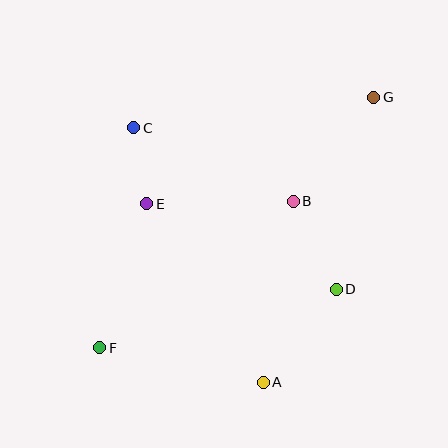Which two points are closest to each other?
Points C and E are closest to each other.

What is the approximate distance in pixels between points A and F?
The distance between A and F is approximately 167 pixels.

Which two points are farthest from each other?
Points F and G are farthest from each other.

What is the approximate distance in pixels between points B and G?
The distance between B and G is approximately 131 pixels.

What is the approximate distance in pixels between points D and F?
The distance between D and F is approximately 244 pixels.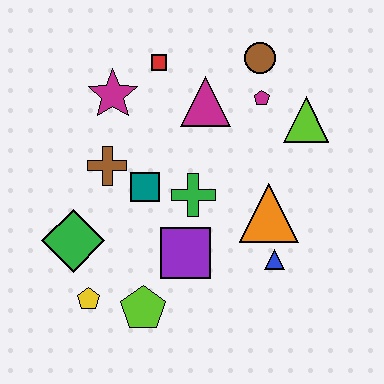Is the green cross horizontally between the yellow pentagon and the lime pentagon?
No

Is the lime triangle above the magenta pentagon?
No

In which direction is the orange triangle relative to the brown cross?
The orange triangle is to the right of the brown cross.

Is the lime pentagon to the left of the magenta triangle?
Yes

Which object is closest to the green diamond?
The yellow pentagon is closest to the green diamond.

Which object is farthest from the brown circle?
The yellow pentagon is farthest from the brown circle.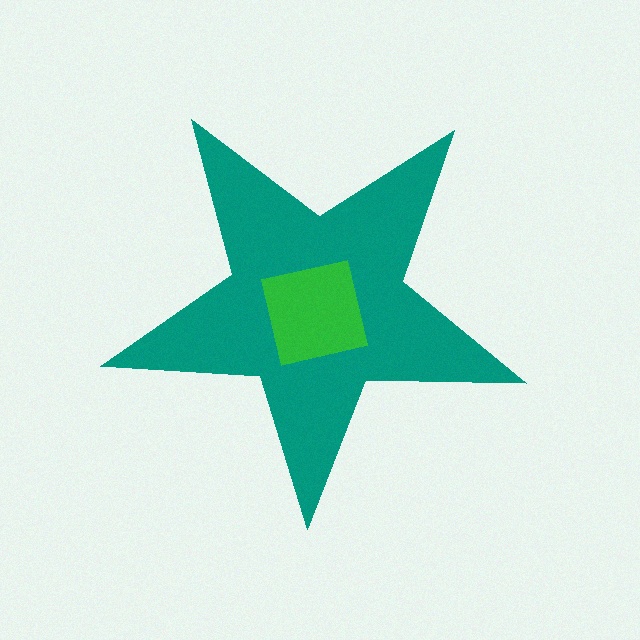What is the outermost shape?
The teal star.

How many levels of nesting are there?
2.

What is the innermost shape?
The green square.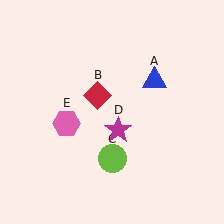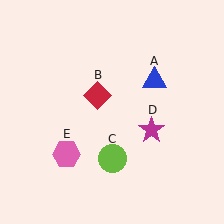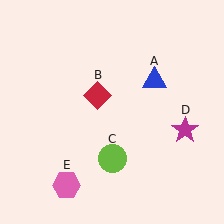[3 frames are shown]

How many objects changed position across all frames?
2 objects changed position: magenta star (object D), pink hexagon (object E).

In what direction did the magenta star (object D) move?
The magenta star (object D) moved right.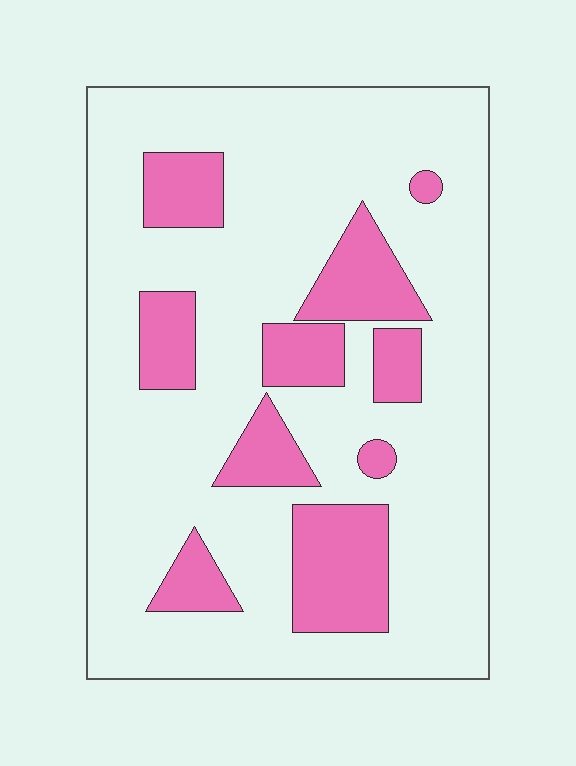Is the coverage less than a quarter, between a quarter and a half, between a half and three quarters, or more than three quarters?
Less than a quarter.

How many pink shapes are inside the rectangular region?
10.